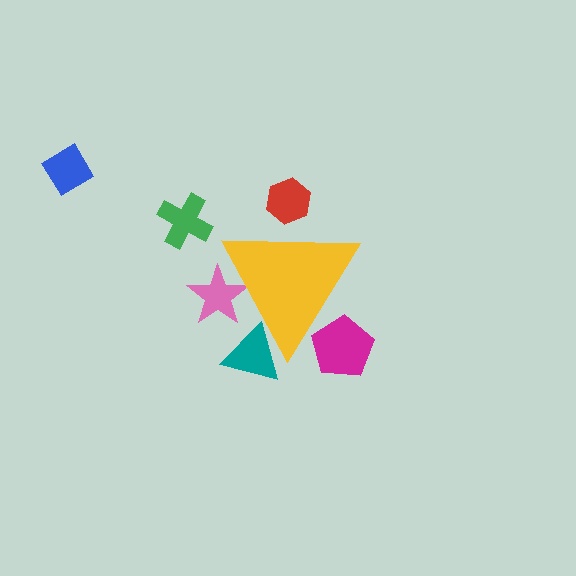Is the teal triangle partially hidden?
Yes, the teal triangle is partially hidden behind the yellow triangle.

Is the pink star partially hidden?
Yes, the pink star is partially hidden behind the yellow triangle.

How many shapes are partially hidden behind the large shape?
4 shapes are partially hidden.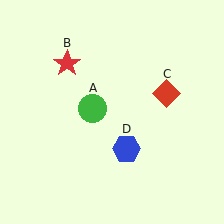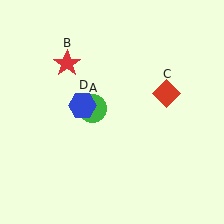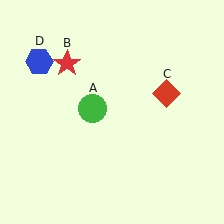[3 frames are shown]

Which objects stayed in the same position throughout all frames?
Green circle (object A) and red star (object B) and red diamond (object C) remained stationary.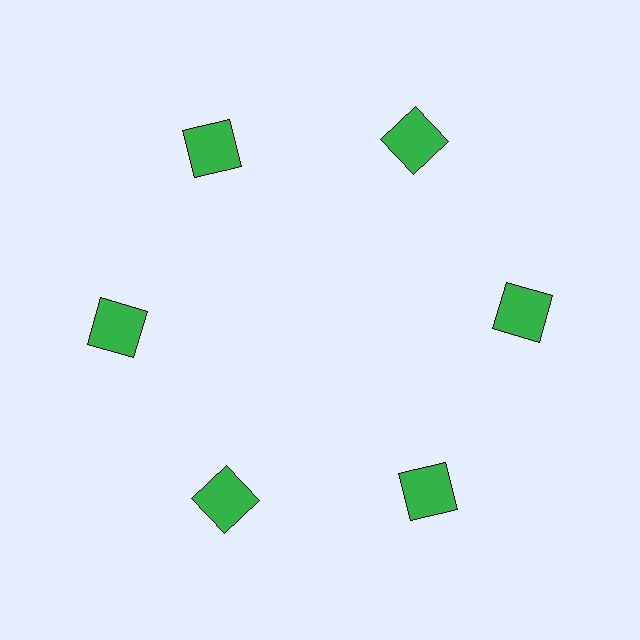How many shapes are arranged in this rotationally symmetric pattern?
There are 6 shapes, arranged in 6 groups of 1.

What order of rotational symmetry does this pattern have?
This pattern has 6-fold rotational symmetry.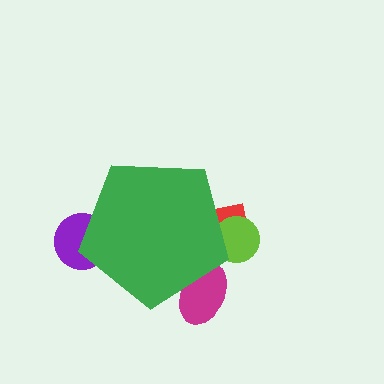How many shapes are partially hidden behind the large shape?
4 shapes are partially hidden.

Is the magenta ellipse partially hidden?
Yes, the magenta ellipse is partially hidden behind the green pentagon.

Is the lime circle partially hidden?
Yes, the lime circle is partially hidden behind the green pentagon.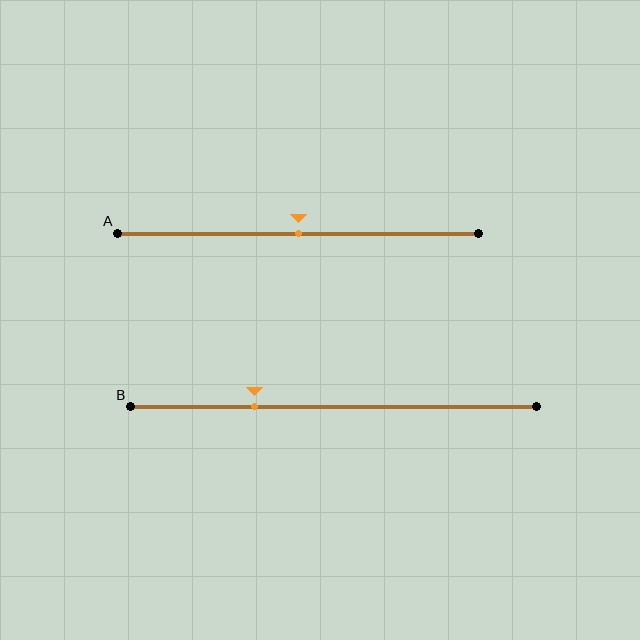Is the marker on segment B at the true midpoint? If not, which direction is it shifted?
No, the marker on segment B is shifted to the left by about 19% of the segment length.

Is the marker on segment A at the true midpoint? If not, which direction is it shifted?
Yes, the marker on segment A is at the true midpoint.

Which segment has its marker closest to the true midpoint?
Segment A has its marker closest to the true midpoint.